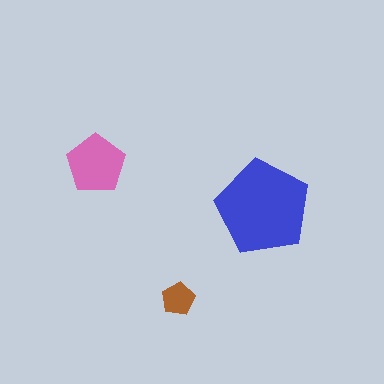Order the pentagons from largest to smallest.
the blue one, the pink one, the brown one.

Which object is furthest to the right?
The blue pentagon is rightmost.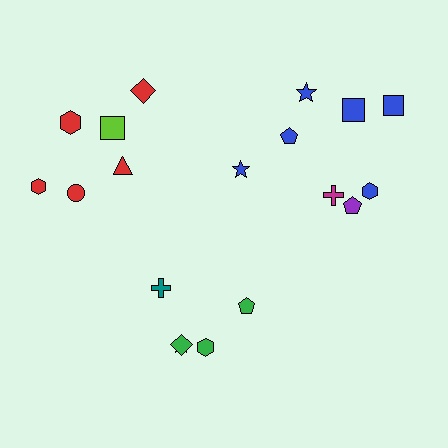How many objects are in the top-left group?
There are 6 objects.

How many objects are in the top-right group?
There are 8 objects.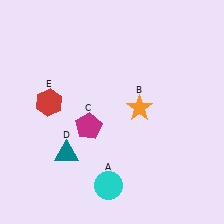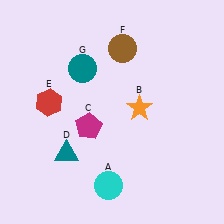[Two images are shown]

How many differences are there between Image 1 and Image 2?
There are 2 differences between the two images.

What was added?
A brown circle (F), a teal circle (G) were added in Image 2.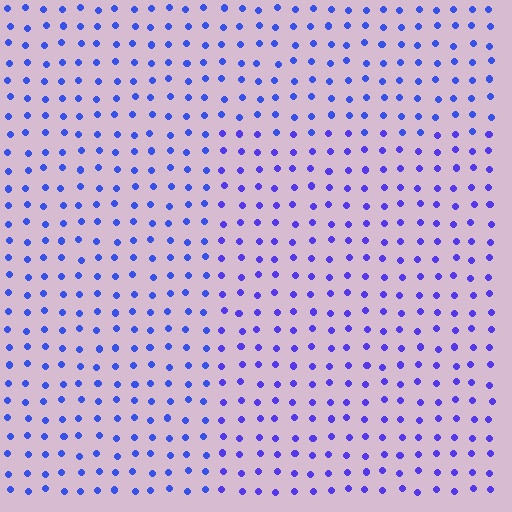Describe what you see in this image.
The image is filled with small blue elements in a uniform arrangement. A rectangle-shaped region is visible where the elements are tinted to a slightly different hue, forming a subtle color boundary.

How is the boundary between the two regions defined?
The boundary is defined purely by a slight shift in hue (about 18 degrees). Spacing, size, and orientation are identical on both sides.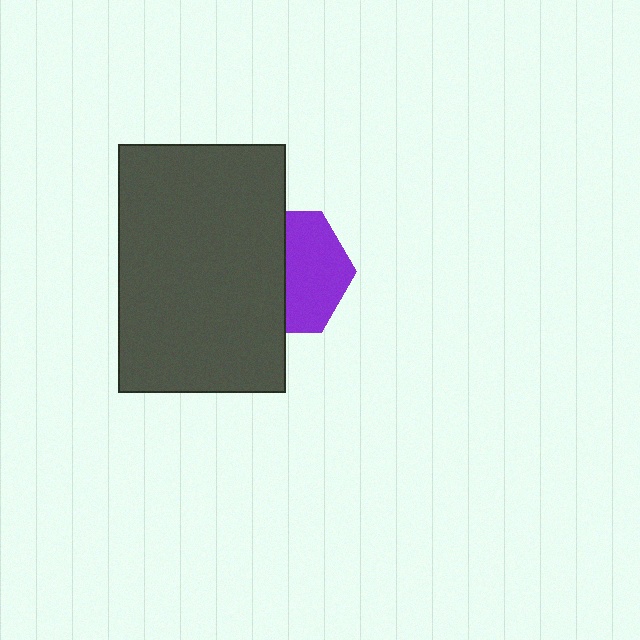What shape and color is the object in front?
The object in front is a dark gray rectangle.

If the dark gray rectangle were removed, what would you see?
You would see the complete purple hexagon.